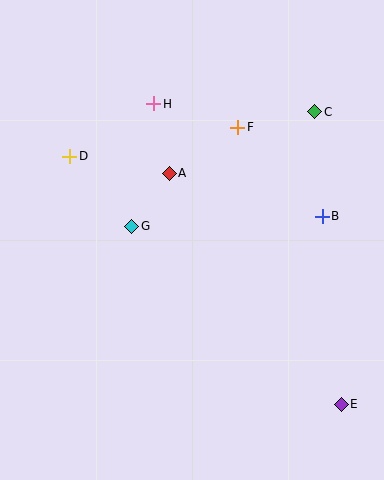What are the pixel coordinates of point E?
Point E is at (341, 404).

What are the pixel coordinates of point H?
Point H is at (153, 104).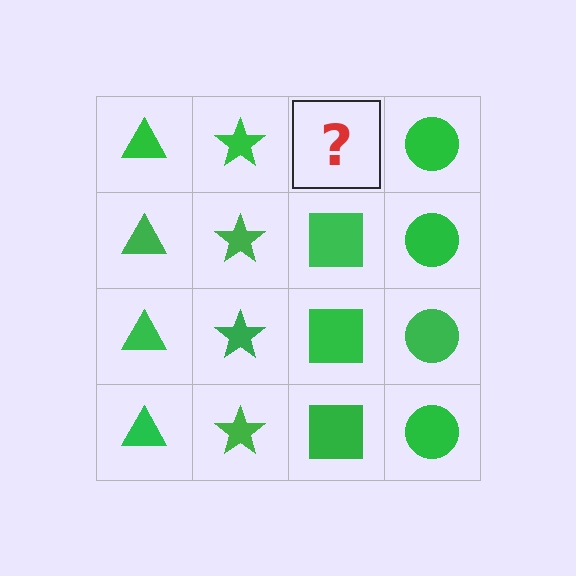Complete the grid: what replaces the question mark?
The question mark should be replaced with a green square.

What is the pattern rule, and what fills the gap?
The rule is that each column has a consistent shape. The gap should be filled with a green square.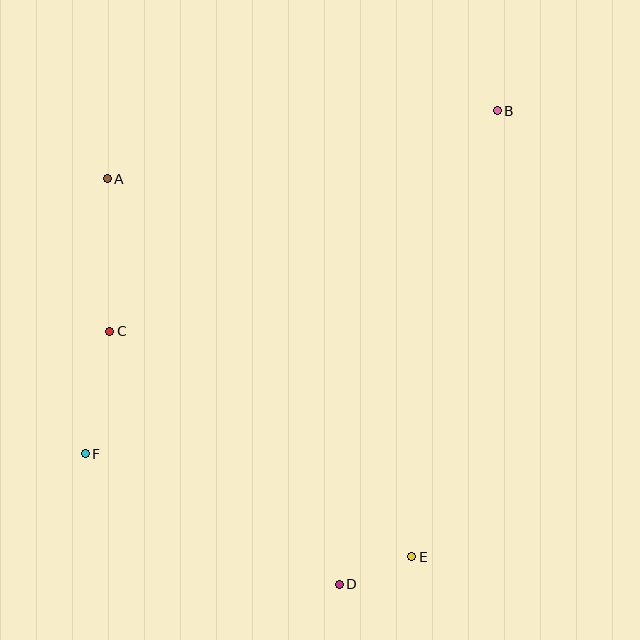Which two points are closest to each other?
Points D and E are closest to each other.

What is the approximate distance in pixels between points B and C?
The distance between B and C is approximately 446 pixels.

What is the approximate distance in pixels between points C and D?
The distance between C and D is approximately 341 pixels.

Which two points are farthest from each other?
Points B and F are farthest from each other.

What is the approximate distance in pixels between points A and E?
The distance between A and E is approximately 485 pixels.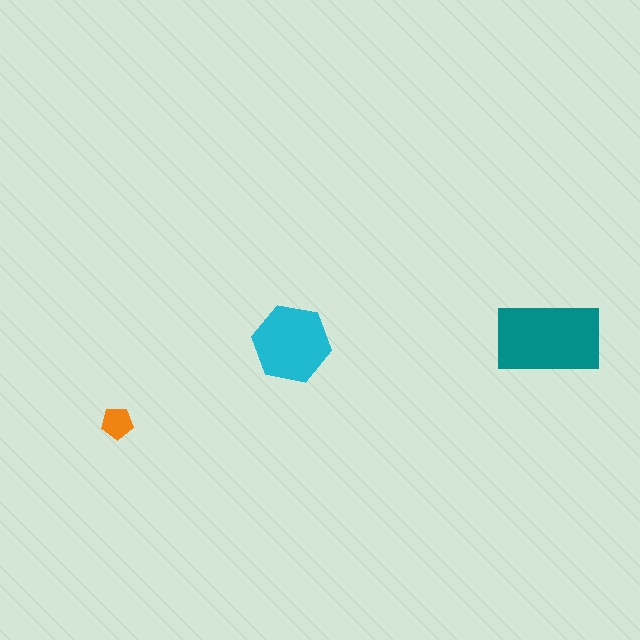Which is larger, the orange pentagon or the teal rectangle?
The teal rectangle.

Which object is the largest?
The teal rectangle.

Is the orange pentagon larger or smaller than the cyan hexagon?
Smaller.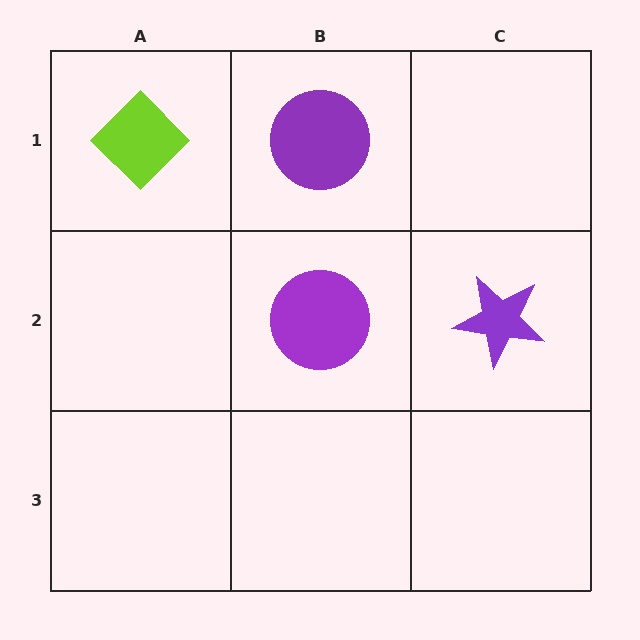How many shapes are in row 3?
0 shapes.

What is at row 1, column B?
A purple circle.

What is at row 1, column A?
A lime diamond.